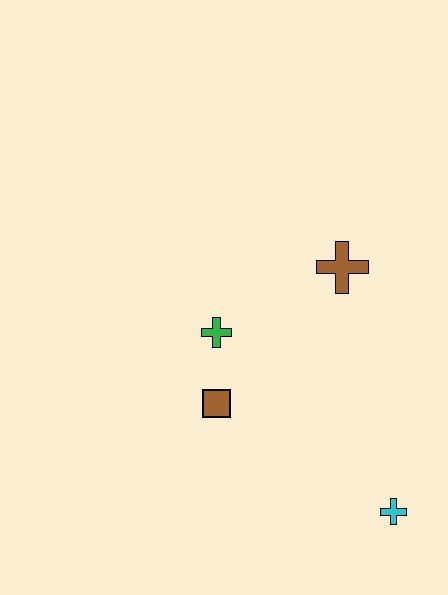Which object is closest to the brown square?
The green cross is closest to the brown square.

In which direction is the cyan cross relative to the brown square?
The cyan cross is to the right of the brown square.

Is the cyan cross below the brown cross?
Yes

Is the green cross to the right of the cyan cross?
No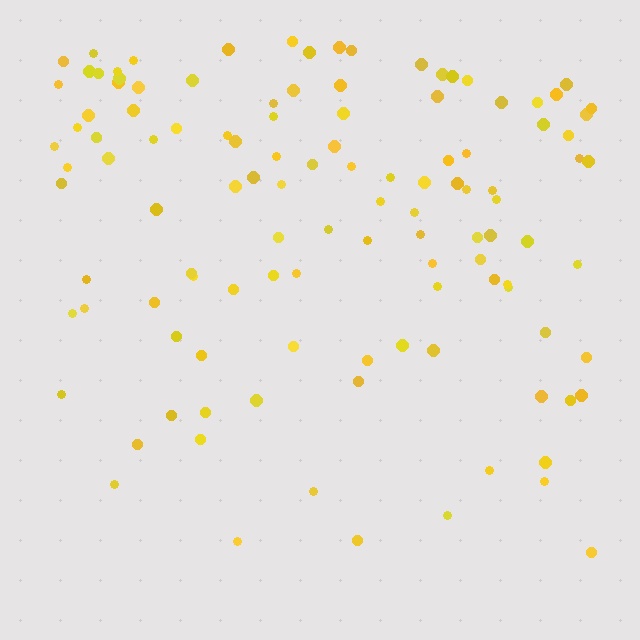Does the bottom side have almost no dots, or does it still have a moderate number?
Still a moderate number, just noticeably fewer than the top.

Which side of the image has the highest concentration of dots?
The top.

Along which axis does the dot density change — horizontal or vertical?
Vertical.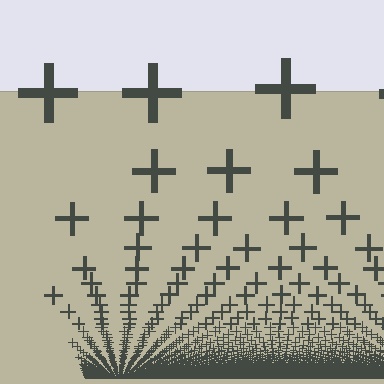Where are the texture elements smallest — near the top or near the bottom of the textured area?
Near the bottom.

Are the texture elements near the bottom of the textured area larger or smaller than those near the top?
Smaller. The gradient is inverted — elements near the bottom are smaller and denser.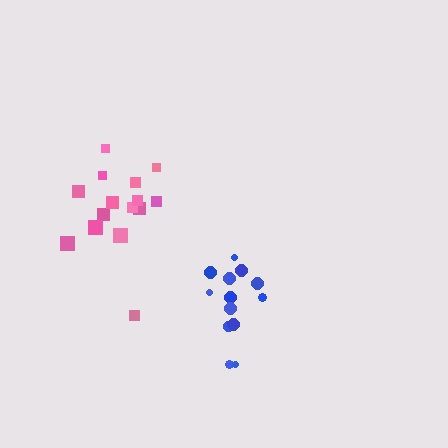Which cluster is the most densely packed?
Blue.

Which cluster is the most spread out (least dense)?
Pink.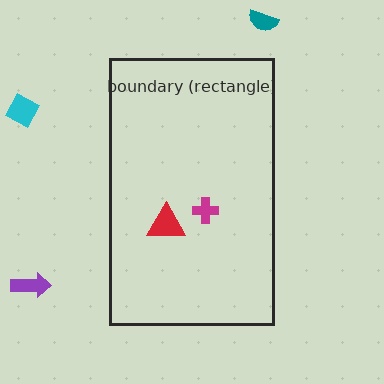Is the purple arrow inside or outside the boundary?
Outside.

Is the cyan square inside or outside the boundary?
Outside.